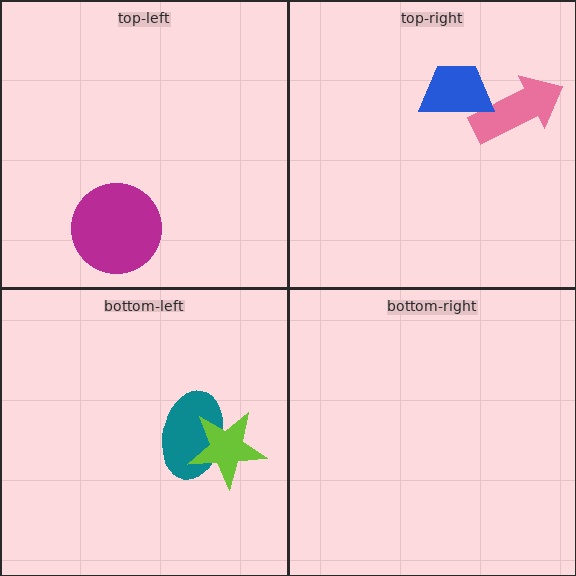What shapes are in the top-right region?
The pink arrow, the blue trapezoid.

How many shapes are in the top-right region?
2.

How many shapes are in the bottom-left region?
2.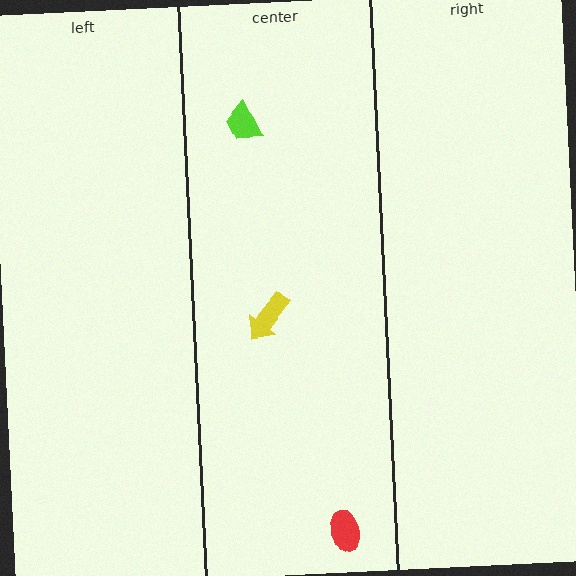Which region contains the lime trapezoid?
The center region.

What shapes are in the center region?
The lime trapezoid, the red ellipse, the yellow arrow.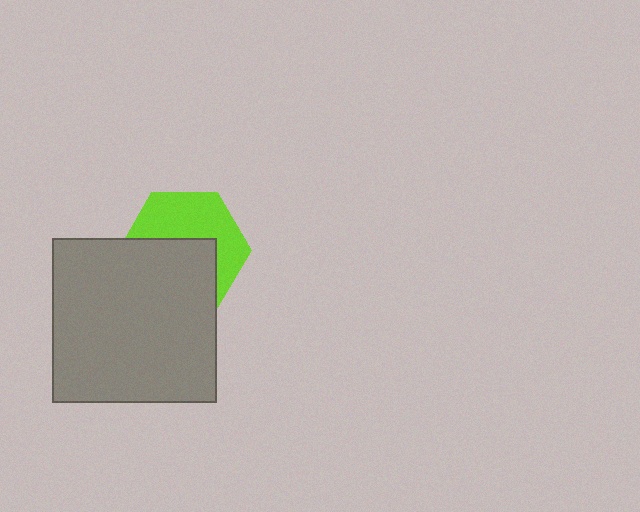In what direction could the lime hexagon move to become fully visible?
The lime hexagon could move up. That would shift it out from behind the gray square entirely.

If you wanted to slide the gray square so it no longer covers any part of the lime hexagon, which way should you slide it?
Slide it down — that is the most direct way to separate the two shapes.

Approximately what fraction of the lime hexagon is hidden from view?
Roughly 51% of the lime hexagon is hidden behind the gray square.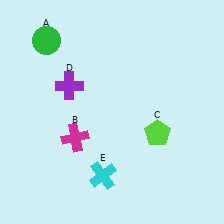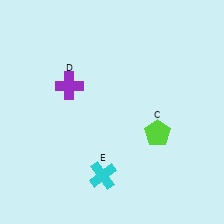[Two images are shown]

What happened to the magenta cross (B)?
The magenta cross (B) was removed in Image 2. It was in the bottom-left area of Image 1.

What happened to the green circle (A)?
The green circle (A) was removed in Image 2. It was in the top-left area of Image 1.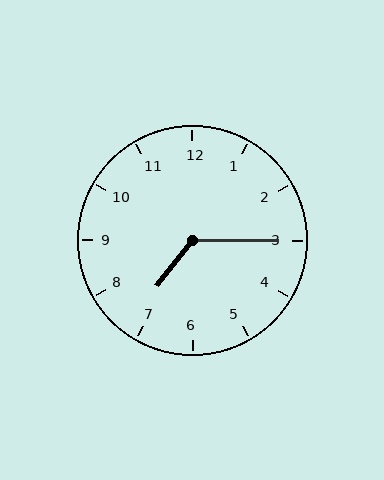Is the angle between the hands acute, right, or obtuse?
It is obtuse.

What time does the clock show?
7:15.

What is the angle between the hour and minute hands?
Approximately 128 degrees.